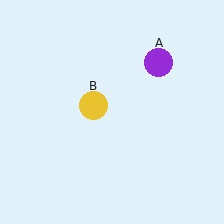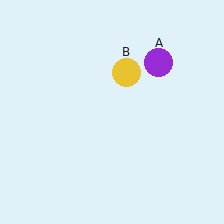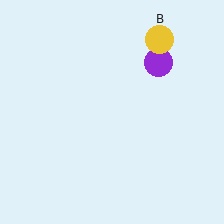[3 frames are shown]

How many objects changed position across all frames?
1 object changed position: yellow circle (object B).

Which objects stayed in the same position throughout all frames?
Purple circle (object A) remained stationary.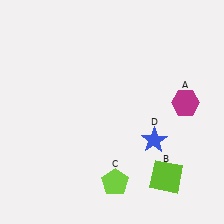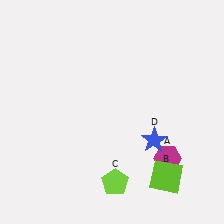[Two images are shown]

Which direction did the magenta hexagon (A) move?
The magenta hexagon (A) moved down.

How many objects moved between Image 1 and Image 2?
1 object moved between the two images.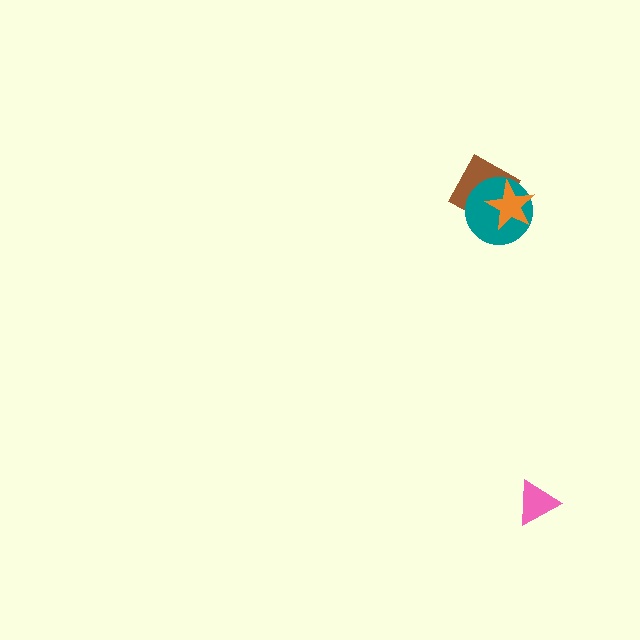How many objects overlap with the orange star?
2 objects overlap with the orange star.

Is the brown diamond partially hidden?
Yes, it is partially covered by another shape.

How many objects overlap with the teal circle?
2 objects overlap with the teal circle.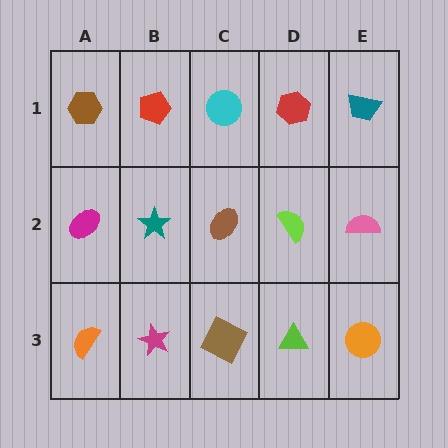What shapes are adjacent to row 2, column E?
A teal trapezoid (row 1, column E), an orange circle (row 3, column E), a lime semicircle (row 2, column D).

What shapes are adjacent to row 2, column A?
A brown hexagon (row 1, column A), an orange semicircle (row 3, column A), a teal star (row 2, column B).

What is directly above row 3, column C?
A brown ellipse.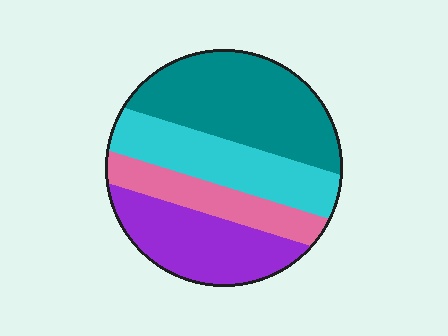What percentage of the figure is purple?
Purple covers about 25% of the figure.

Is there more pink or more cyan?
Cyan.